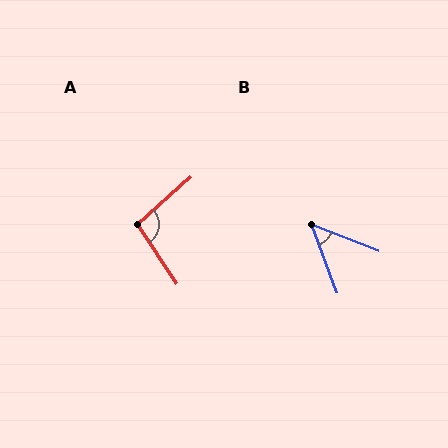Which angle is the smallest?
B, at approximately 48 degrees.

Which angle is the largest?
A, at approximately 98 degrees.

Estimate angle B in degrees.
Approximately 48 degrees.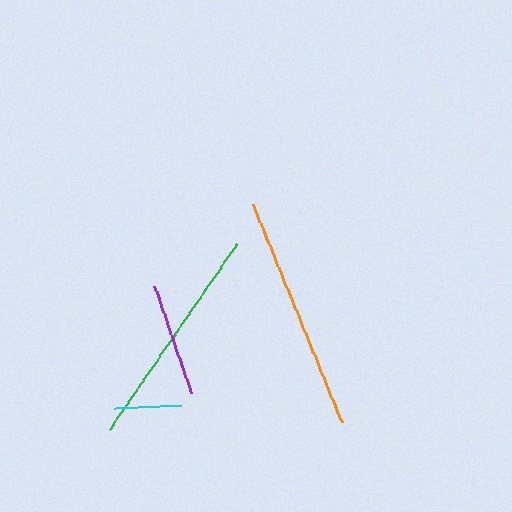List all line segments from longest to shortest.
From longest to shortest: orange, green, purple, cyan.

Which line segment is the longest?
The orange line is the longest at approximately 236 pixels.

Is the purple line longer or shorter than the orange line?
The orange line is longer than the purple line.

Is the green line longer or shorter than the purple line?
The green line is longer than the purple line.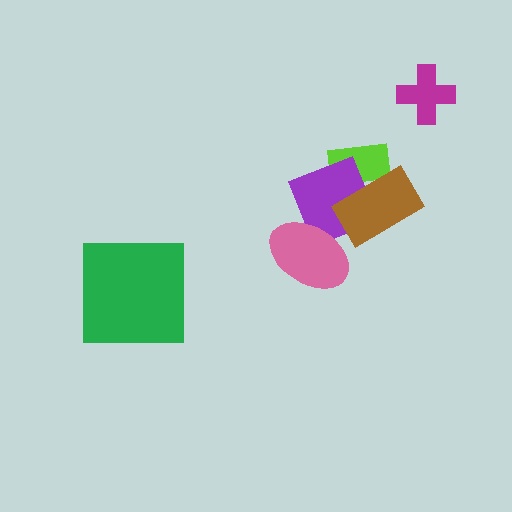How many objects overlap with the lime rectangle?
2 objects overlap with the lime rectangle.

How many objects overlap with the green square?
0 objects overlap with the green square.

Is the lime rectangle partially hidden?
Yes, it is partially covered by another shape.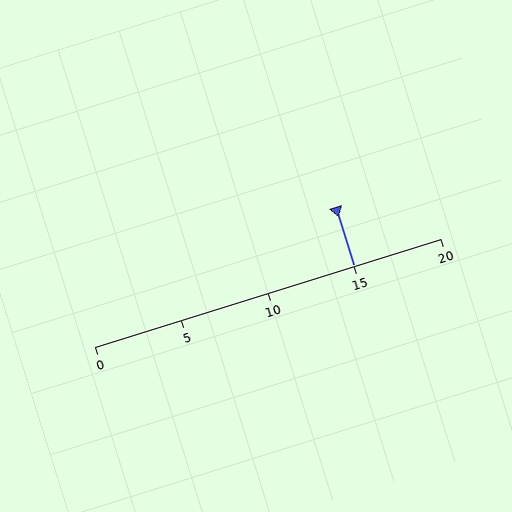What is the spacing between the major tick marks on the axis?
The major ticks are spaced 5 apart.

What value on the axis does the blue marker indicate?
The marker indicates approximately 15.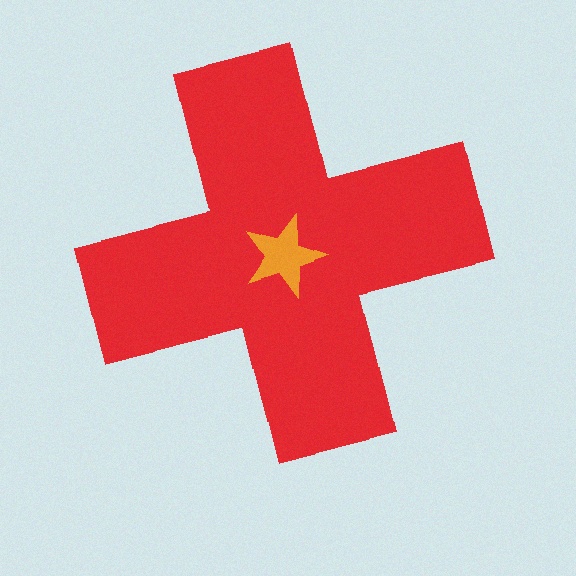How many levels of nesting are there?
2.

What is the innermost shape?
The orange star.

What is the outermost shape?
The red cross.